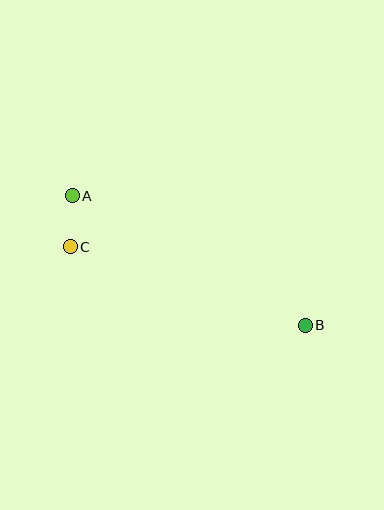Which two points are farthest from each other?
Points A and B are farthest from each other.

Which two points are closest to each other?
Points A and C are closest to each other.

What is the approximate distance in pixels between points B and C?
The distance between B and C is approximately 248 pixels.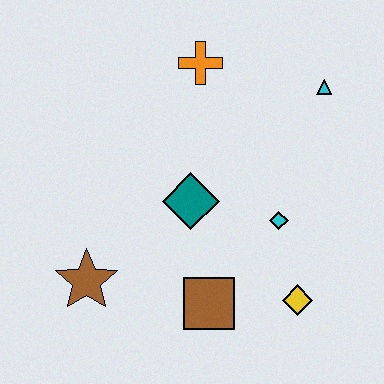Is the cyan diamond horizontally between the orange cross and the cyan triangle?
Yes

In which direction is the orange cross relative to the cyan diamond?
The orange cross is above the cyan diamond.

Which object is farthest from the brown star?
The cyan triangle is farthest from the brown star.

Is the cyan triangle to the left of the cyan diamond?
No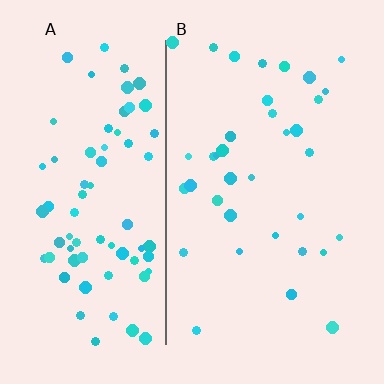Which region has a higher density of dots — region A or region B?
A (the left).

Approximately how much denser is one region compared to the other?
Approximately 2.2× — region A over region B.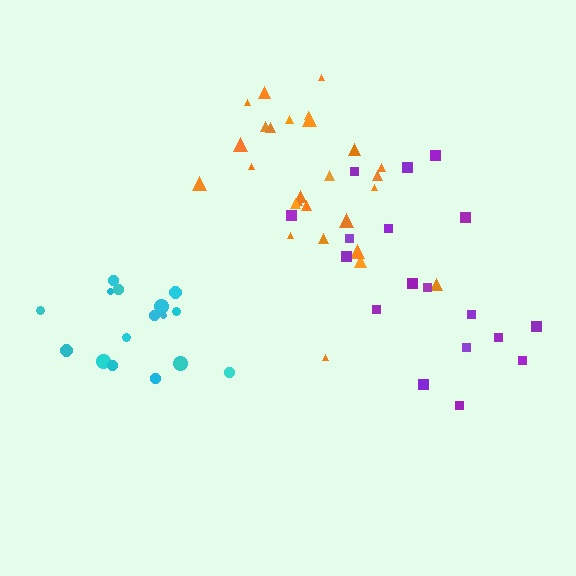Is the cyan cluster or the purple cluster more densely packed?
Cyan.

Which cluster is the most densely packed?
Orange.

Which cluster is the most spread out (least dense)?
Purple.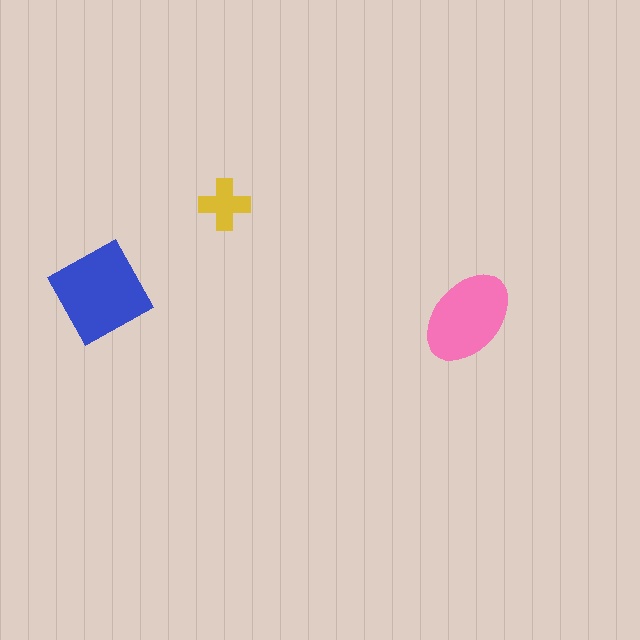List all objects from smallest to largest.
The yellow cross, the pink ellipse, the blue square.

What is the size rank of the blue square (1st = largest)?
1st.